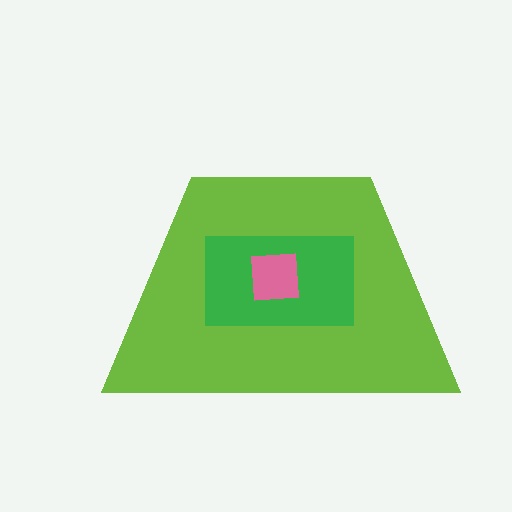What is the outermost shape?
The lime trapezoid.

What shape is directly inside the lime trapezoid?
The green rectangle.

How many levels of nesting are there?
3.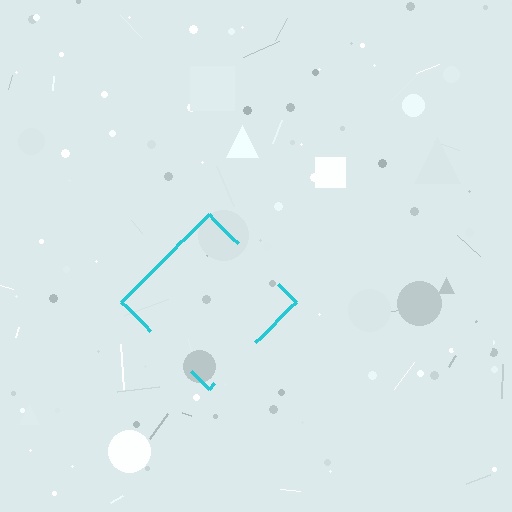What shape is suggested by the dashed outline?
The dashed outline suggests a diamond.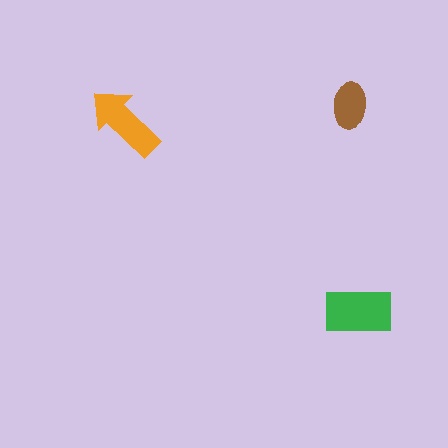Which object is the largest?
The green rectangle.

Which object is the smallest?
The brown ellipse.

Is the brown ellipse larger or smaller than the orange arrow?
Smaller.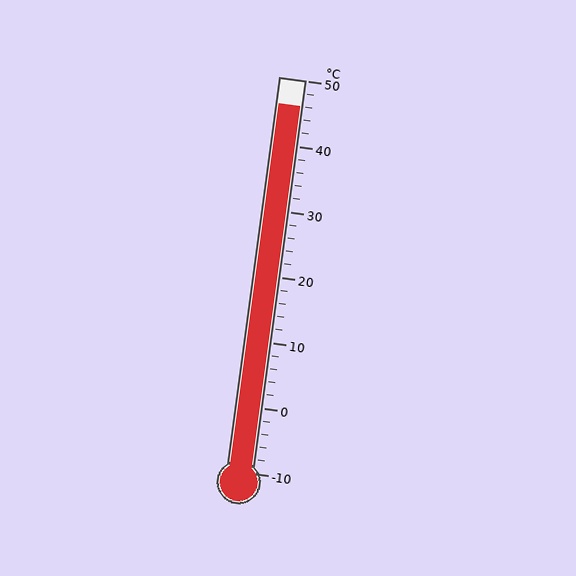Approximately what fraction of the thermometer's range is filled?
The thermometer is filled to approximately 95% of its range.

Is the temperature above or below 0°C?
The temperature is above 0°C.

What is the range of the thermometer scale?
The thermometer scale ranges from -10°C to 50°C.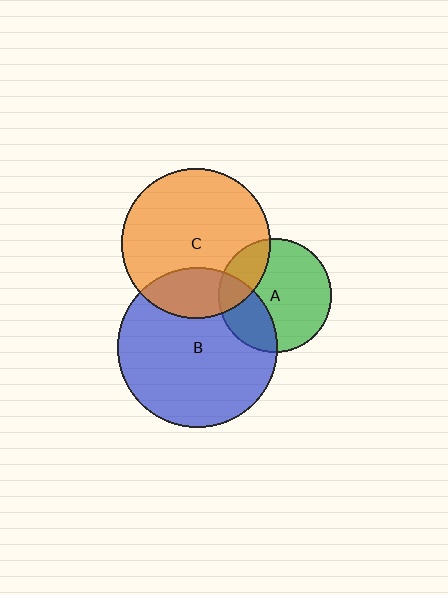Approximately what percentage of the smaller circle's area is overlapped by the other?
Approximately 30%.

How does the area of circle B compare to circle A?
Approximately 2.0 times.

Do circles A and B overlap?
Yes.